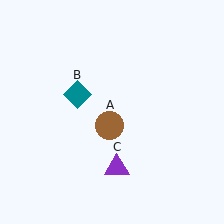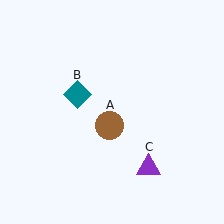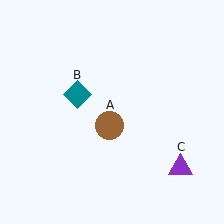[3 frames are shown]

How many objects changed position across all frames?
1 object changed position: purple triangle (object C).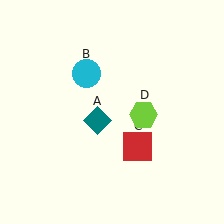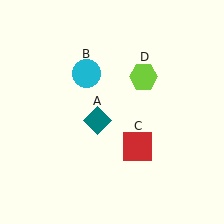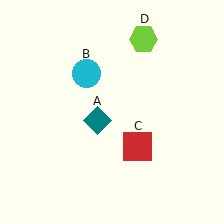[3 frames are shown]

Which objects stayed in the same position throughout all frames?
Teal diamond (object A) and cyan circle (object B) and red square (object C) remained stationary.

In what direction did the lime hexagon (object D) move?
The lime hexagon (object D) moved up.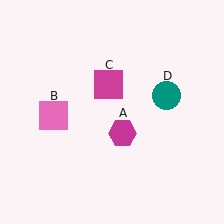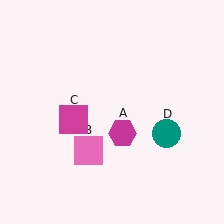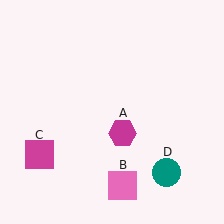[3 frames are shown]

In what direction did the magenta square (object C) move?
The magenta square (object C) moved down and to the left.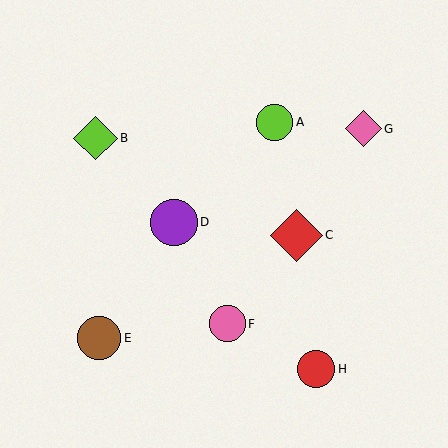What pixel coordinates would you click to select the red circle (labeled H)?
Click at (316, 369) to select the red circle H.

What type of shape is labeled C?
Shape C is a red diamond.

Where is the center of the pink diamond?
The center of the pink diamond is at (363, 129).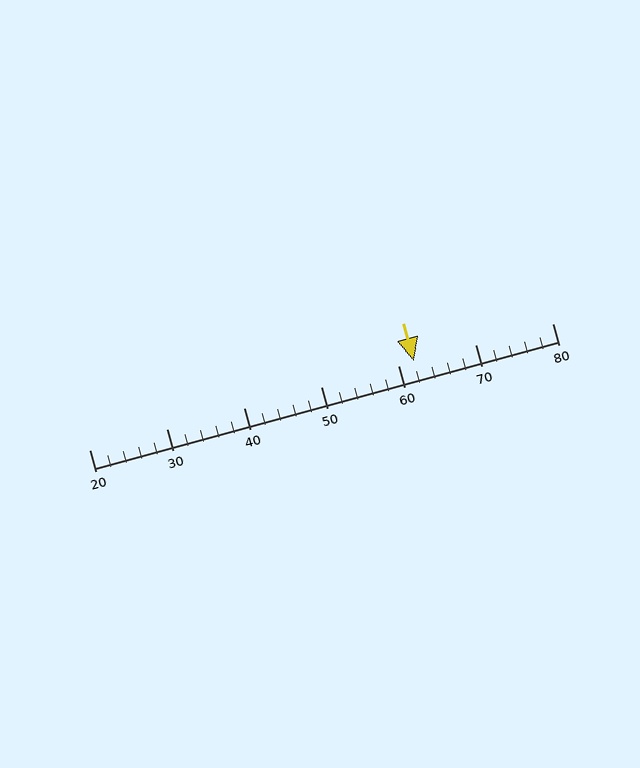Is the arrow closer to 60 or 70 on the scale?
The arrow is closer to 60.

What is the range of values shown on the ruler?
The ruler shows values from 20 to 80.